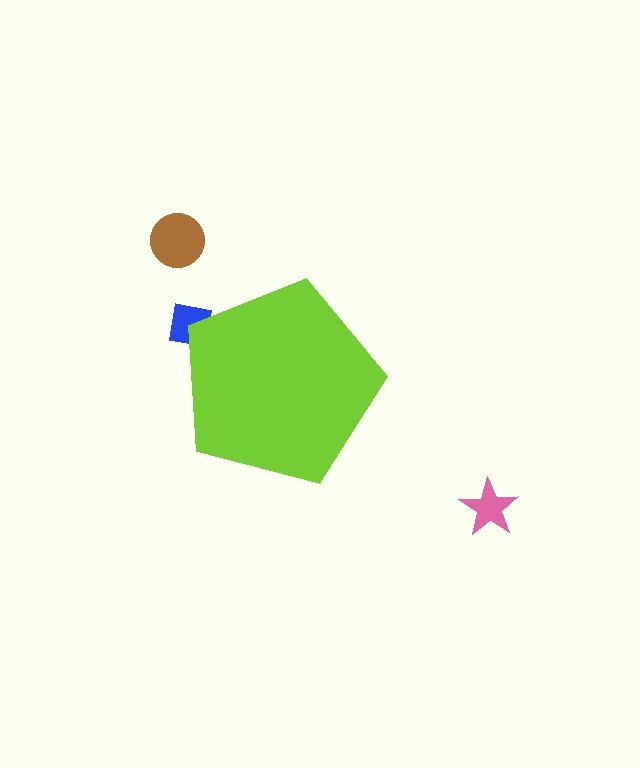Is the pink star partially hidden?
No, the pink star is fully visible.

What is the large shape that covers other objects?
A lime pentagon.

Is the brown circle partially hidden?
No, the brown circle is fully visible.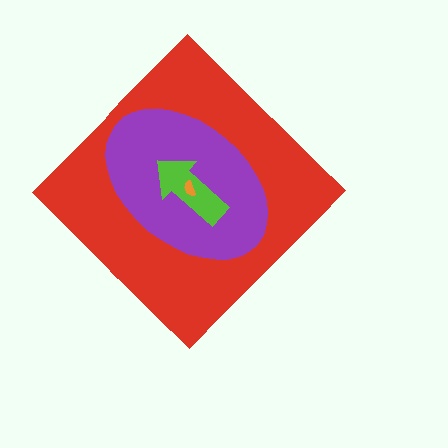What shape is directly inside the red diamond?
The purple ellipse.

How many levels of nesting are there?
4.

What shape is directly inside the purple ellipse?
The lime arrow.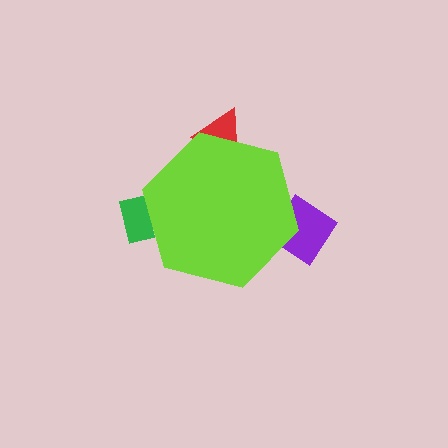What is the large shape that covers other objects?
A lime hexagon.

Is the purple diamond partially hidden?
Yes, the purple diamond is partially hidden behind the lime hexagon.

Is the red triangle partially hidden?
Yes, the red triangle is partially hidden behind the lime hexagon.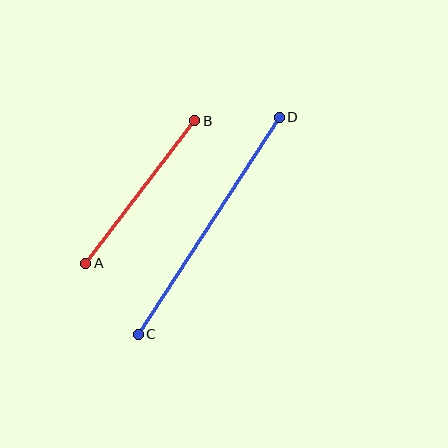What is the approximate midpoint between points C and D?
The midpoint is at approximately (209, 226) pixels.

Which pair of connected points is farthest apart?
Points C and D are farthest apart.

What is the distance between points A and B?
The distance is approximately 179 pixels.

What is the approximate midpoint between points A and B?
The midpoint is at approximately (140, 192) pixels.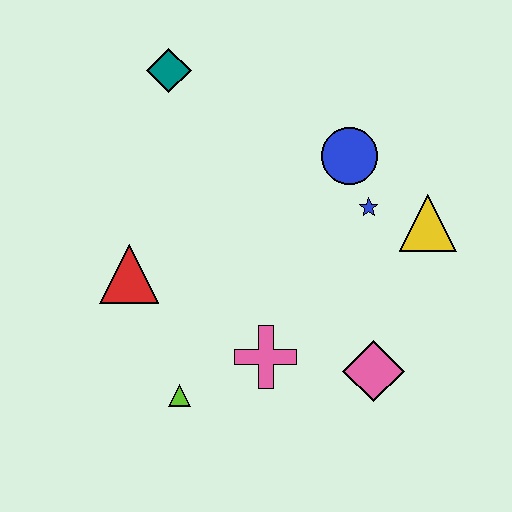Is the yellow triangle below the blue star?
Yes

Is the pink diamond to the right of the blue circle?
Yes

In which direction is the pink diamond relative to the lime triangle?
The pink diamond is to the right of the lime triangle.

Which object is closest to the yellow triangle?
The blue star is closest to the yellow triangle.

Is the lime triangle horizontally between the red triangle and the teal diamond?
No